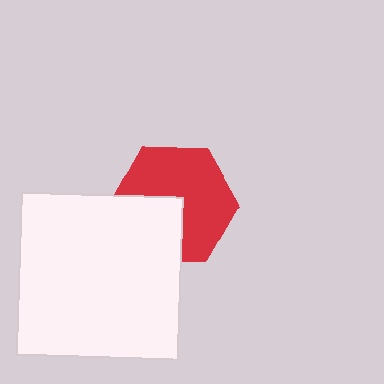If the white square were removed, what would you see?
You would see the complete red hexagon.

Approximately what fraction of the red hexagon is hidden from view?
Roughly 34% of the red hexagon is hidden behind the white square.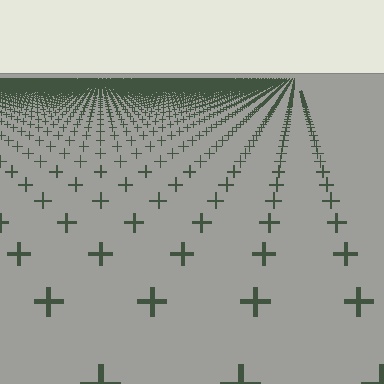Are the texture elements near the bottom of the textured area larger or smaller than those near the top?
Larger. Near the bottom, elements are closer to the viewer and appear at a bigger on-screen size.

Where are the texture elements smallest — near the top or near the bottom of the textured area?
Near the top.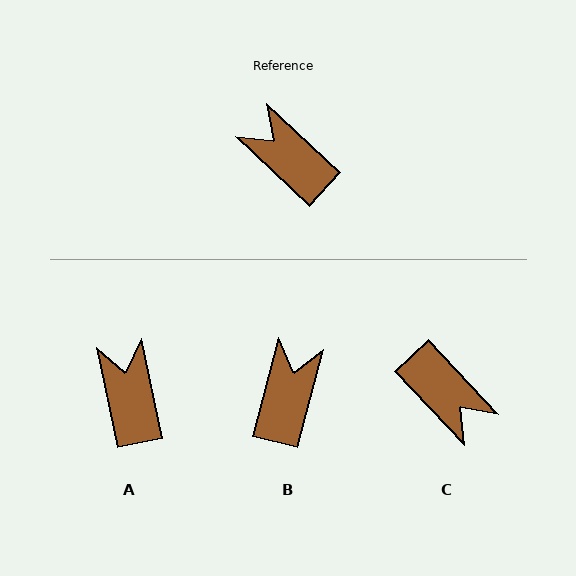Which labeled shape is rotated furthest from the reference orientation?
C, about 176 degrees away.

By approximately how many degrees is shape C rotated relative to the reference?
Approximately 176 degrees counter-clockwise.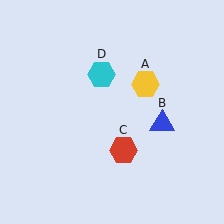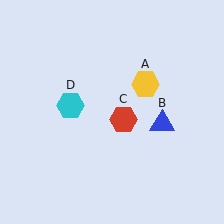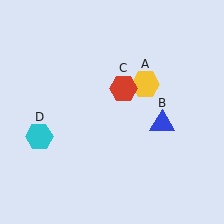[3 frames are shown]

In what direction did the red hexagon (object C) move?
The red hexagon (object C) moved up.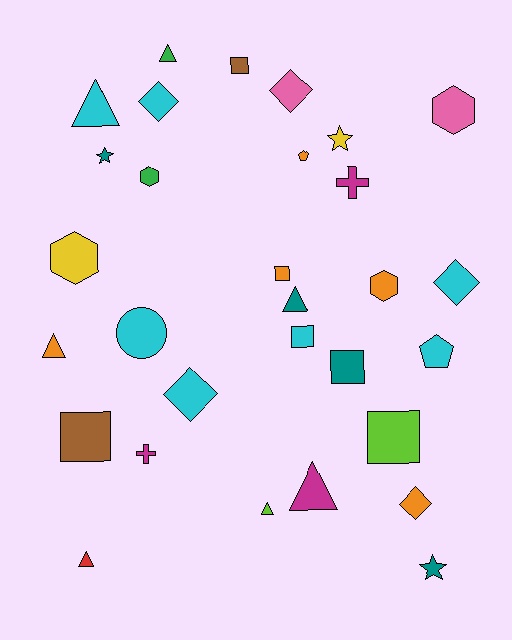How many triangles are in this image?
There are 7 triangles.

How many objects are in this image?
There are 30 objects.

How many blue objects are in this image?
There are no blue objects.